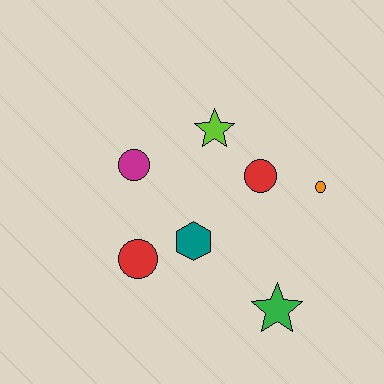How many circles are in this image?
There are 4 circles.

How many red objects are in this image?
There are 2 red objects.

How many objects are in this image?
There are 7 objects.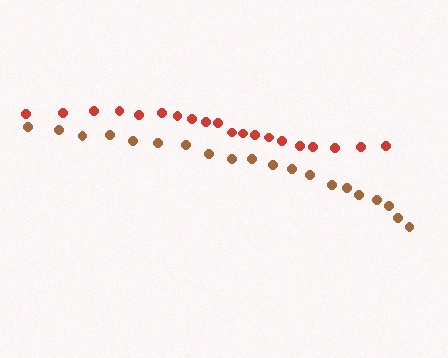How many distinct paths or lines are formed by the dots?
There are 2 distinct paths.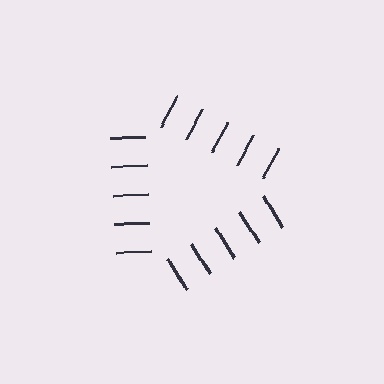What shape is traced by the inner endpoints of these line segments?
An illusory triangle — the line segments terminate on its edges but no continuous stroke is drawn.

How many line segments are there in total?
15 — 5 along each of the 3 edges.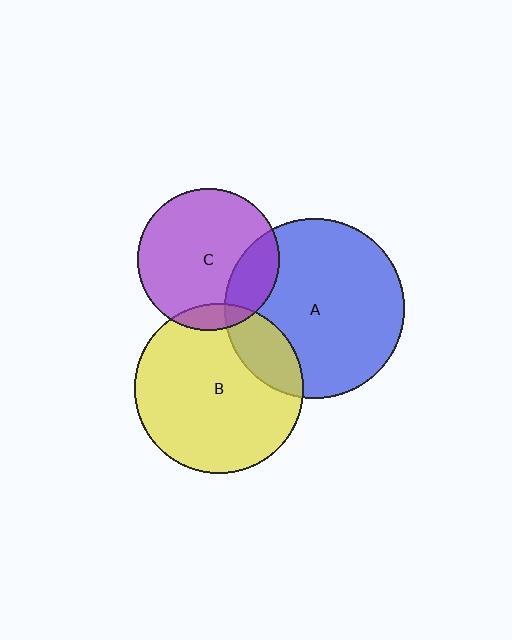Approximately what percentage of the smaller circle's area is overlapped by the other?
Approximately 20%.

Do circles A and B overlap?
Yes.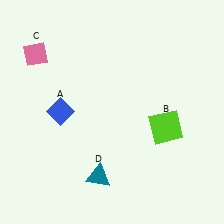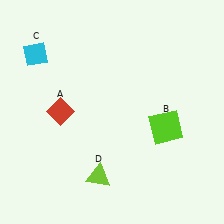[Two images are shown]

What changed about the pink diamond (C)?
In Image 1, C is pink. In Image 2, it changed to cyan.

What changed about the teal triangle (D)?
In Image 1, D is teal. In Image 2, it changed to lime.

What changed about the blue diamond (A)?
In Image 1, A is blue. In Image 2, it changed to red.